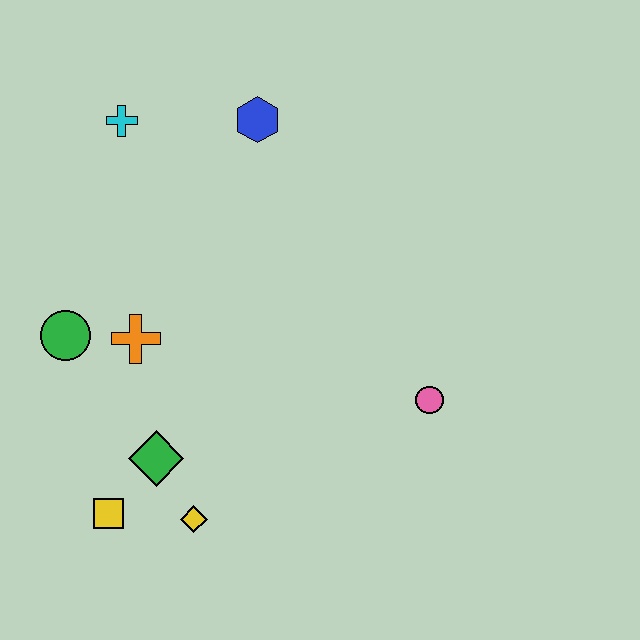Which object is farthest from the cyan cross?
The pink circle is farthest from the cyan cross.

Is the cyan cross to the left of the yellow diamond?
Yes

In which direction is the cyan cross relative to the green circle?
The cyan cross is above the green circle.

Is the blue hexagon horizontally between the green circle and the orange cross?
No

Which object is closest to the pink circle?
The yellow diamond is closest to the pink circle.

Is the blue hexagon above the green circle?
Yes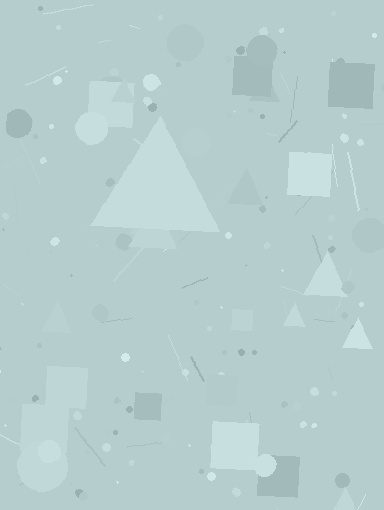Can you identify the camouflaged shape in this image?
The camouflaged shape is a triangle.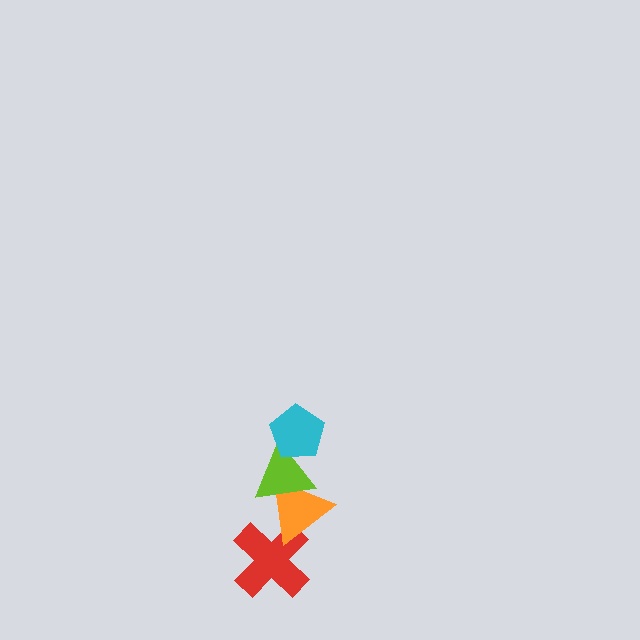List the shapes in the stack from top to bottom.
From top to bottom: the cyan pentagon, the lime triangle, the orange triangle, the red cross.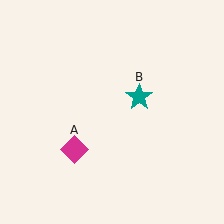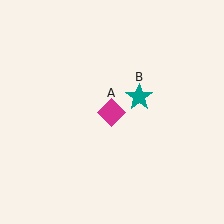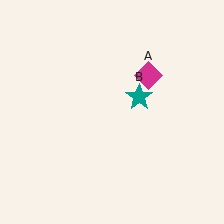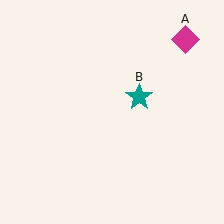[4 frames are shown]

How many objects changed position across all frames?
1 object changed position: magenta diamond (object A).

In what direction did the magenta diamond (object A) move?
The magenta diamond (object A) moved up and to the right.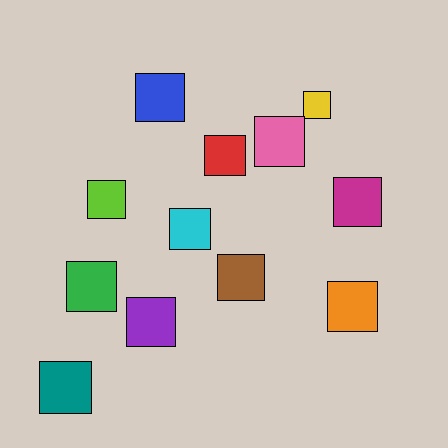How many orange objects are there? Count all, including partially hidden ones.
There is 1 orange object.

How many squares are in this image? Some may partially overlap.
There are 12 squares.